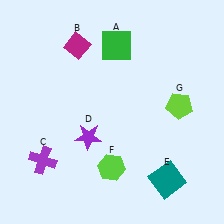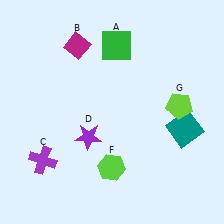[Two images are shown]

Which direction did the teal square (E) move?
The teal square (E) moved up.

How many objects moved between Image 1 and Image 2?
1 object moved between the two images.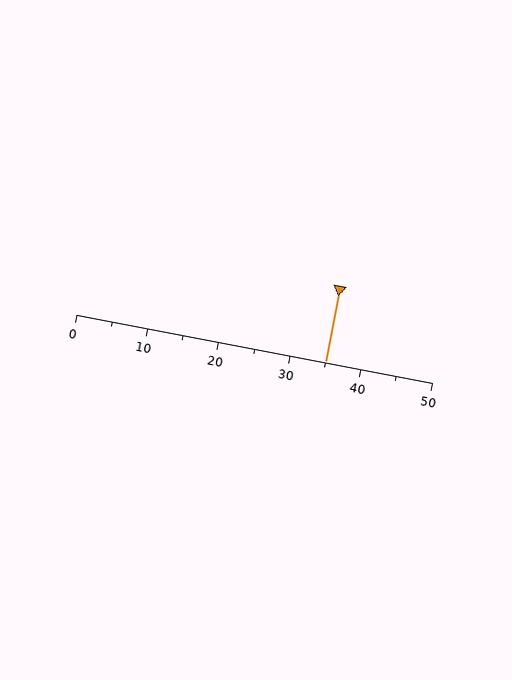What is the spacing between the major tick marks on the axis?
The major ticks are spaced 10 apart.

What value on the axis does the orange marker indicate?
The marker indicates approximately 35.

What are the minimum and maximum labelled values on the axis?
The axis runs from 0 to 50.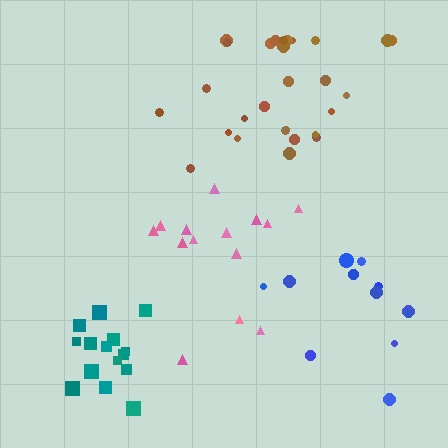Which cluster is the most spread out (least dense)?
Blue.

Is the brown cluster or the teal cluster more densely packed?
Teal.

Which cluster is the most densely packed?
Teal.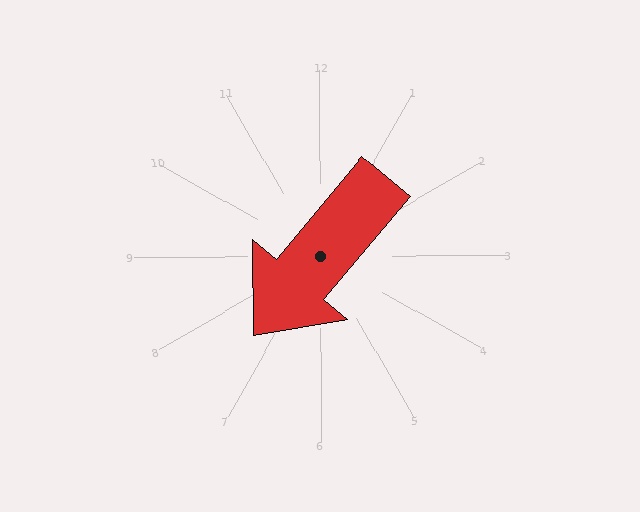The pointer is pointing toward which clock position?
Roughly 7 o'clock.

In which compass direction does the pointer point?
Southwest.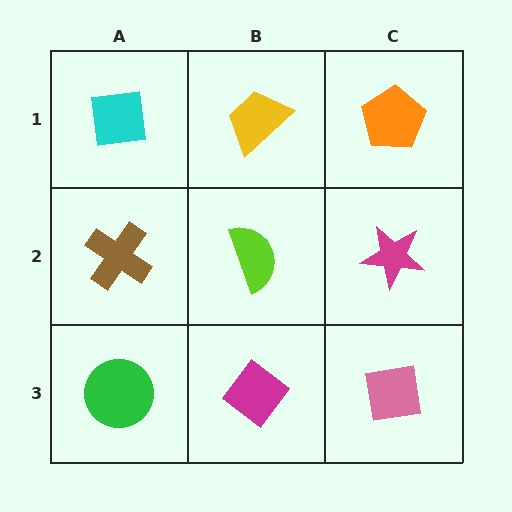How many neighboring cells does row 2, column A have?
3.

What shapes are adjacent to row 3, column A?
A brown cross (row 2, column A), a magenta diamond (row 3, column B).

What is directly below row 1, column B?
A lime semicircle.